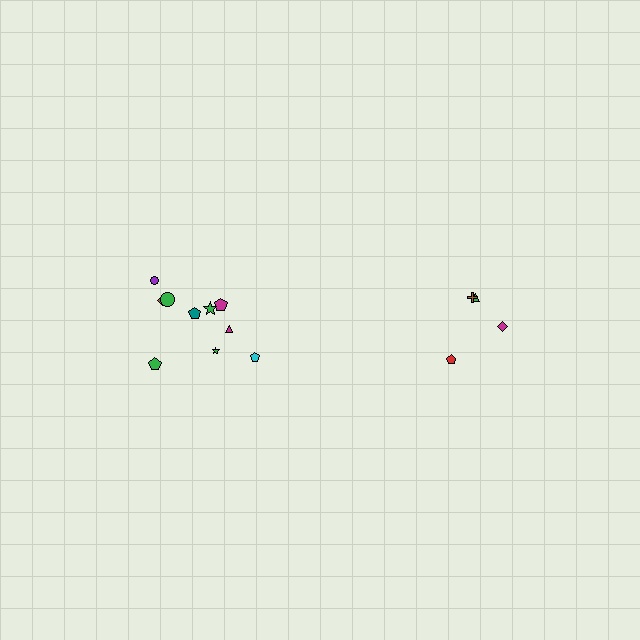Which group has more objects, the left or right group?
The left group.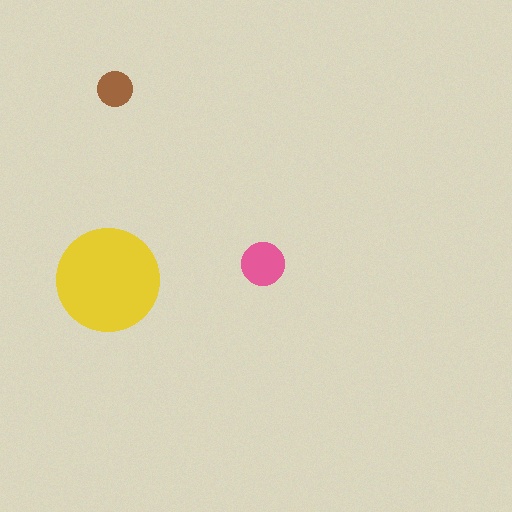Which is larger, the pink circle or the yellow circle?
The yellow one.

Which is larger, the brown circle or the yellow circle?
The yellow one.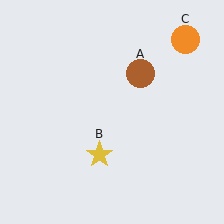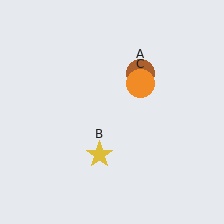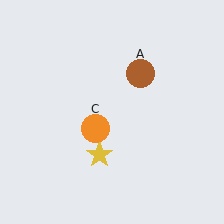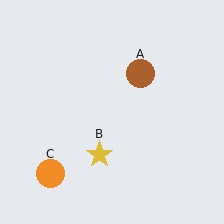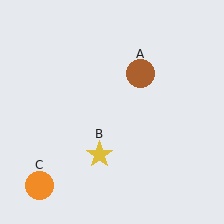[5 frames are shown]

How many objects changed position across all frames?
1 object changed position: orange circle (object C).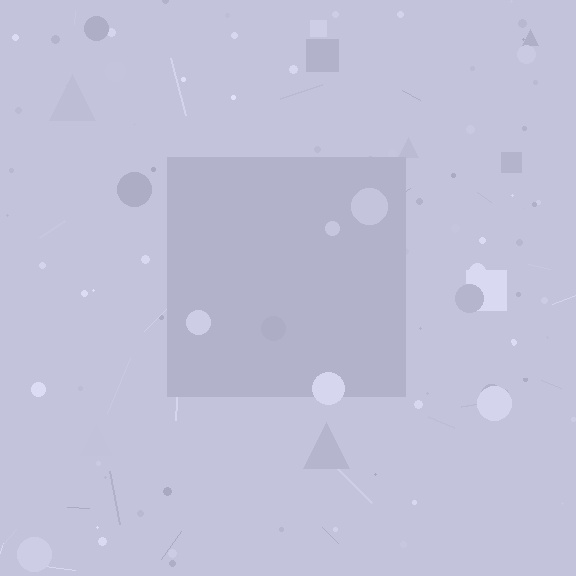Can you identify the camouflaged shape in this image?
The camouflaged shape is a square.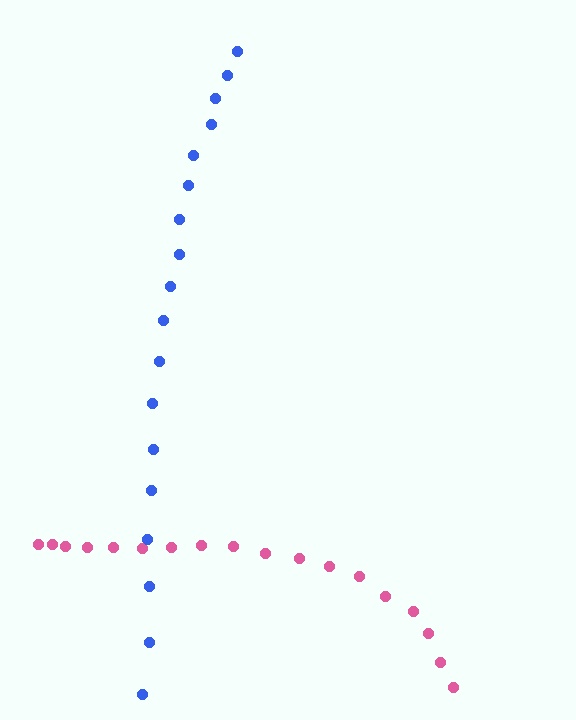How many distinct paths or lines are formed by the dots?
There are 2 distinct paths.